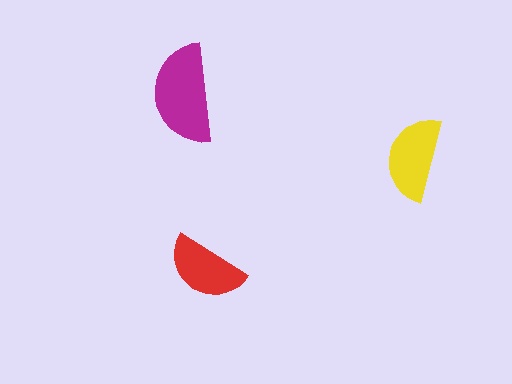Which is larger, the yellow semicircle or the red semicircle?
The yellow one.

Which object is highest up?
The magenta semicircle is topmost.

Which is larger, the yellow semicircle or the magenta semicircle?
The magenta one.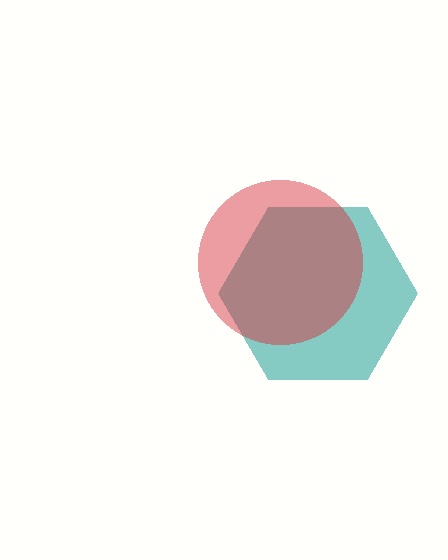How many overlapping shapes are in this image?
There are 2 overlapping shapes in the image.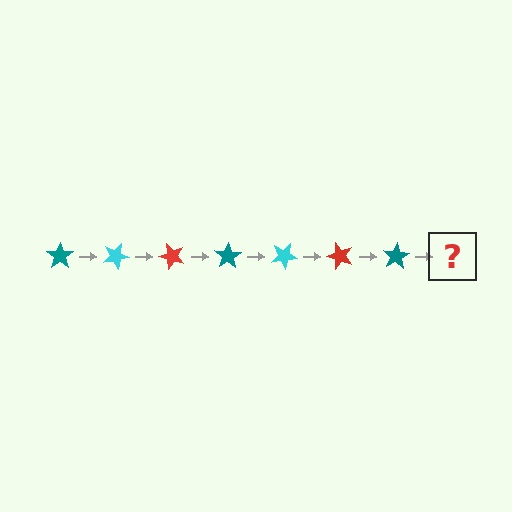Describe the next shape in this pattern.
It should be a cyan star, rotated 175 degrees from the start.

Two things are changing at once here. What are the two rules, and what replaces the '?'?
The two rules are that it rotates 25 degrees each step and the color cycles through teal, cyan, and red. The '?' should be a cyan star, rotated 175 degrees from the start.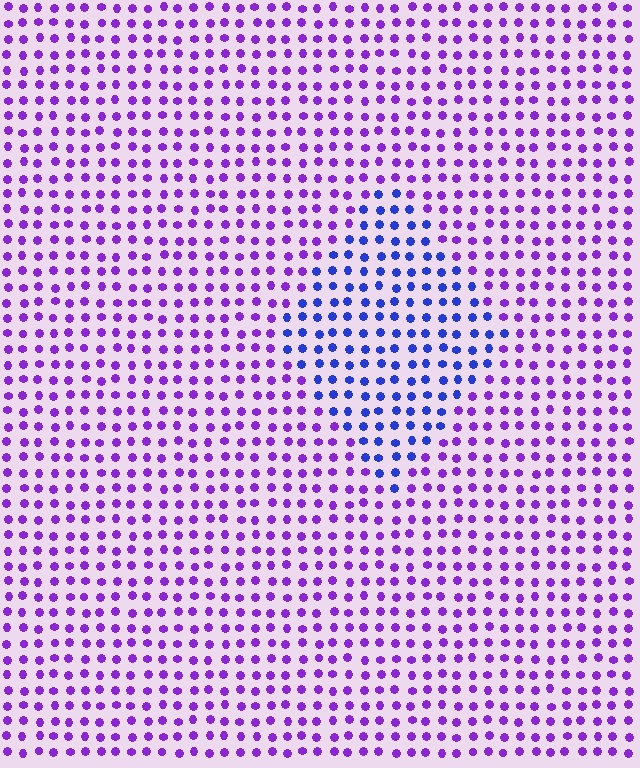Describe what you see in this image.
The image is filled with small purple elements in a uniform arrangement. A diamond-shaped region is visible where the elements are tinted to a slightly different hue, forming a subtle color boundary.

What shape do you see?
I see a diamond.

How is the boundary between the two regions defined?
The boundary is defined purely by a slight shift in hue (about 42 degrees). Spacing, size, and orientation are identical on both sides.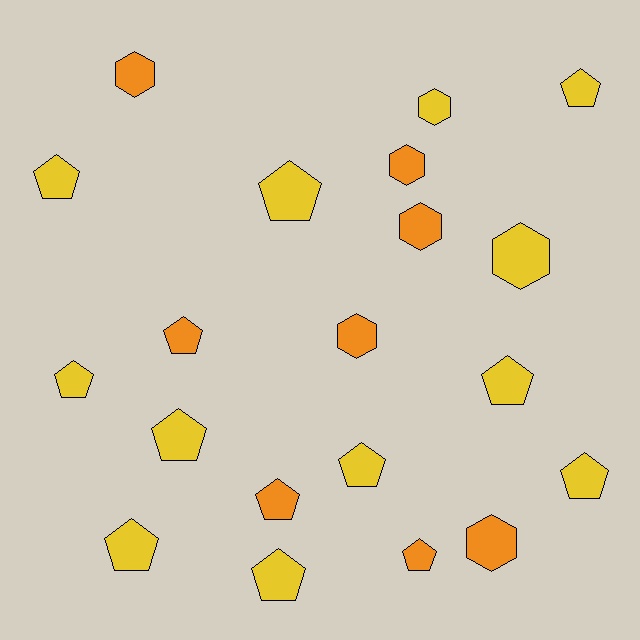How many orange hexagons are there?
There are 5 orange hexagons.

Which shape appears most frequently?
Pentagon, with 13 objects.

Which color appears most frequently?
Yellow, with 12 objects.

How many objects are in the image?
There are 20 objects.